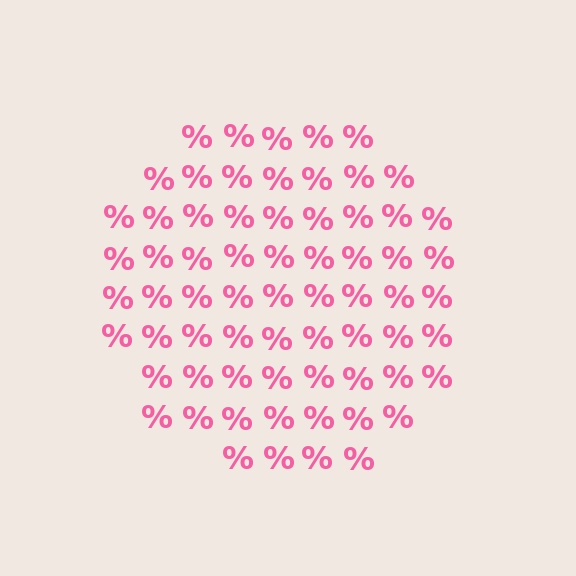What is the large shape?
The large shape is a circle.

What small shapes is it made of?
It is made of small percent signs.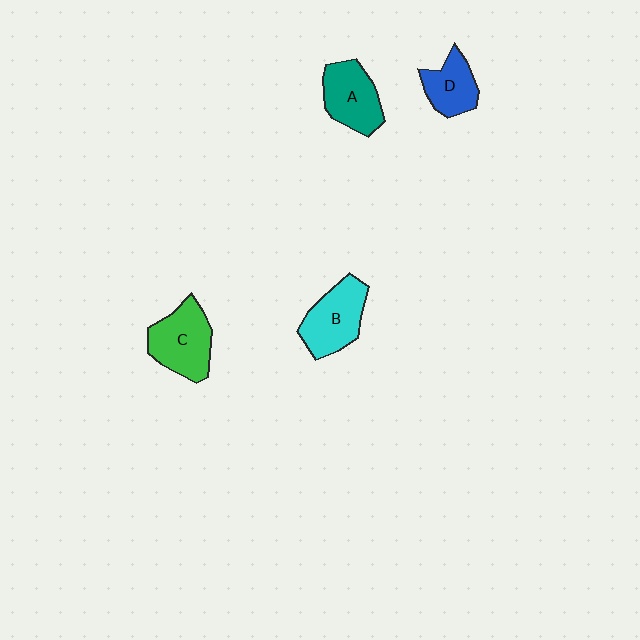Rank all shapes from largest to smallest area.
From largest to smallest: C (green), B (cyan), A (teal), D (blue).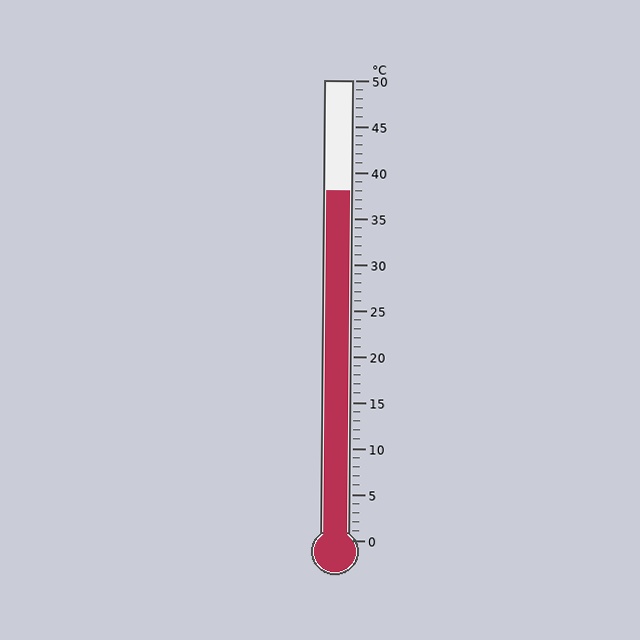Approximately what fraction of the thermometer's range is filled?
The thermometer is filled to approximately 75% of its range.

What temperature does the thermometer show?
The thermometer shows approximately 38°C.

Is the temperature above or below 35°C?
The temperature is above 35°C.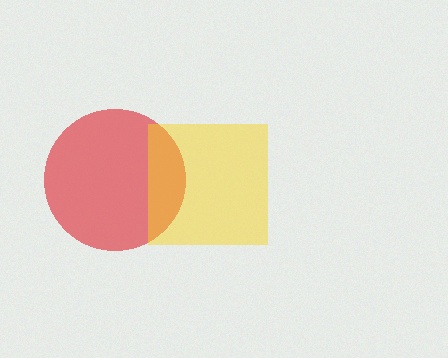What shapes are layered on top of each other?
The layered shapes are: a red circle, a yellow square.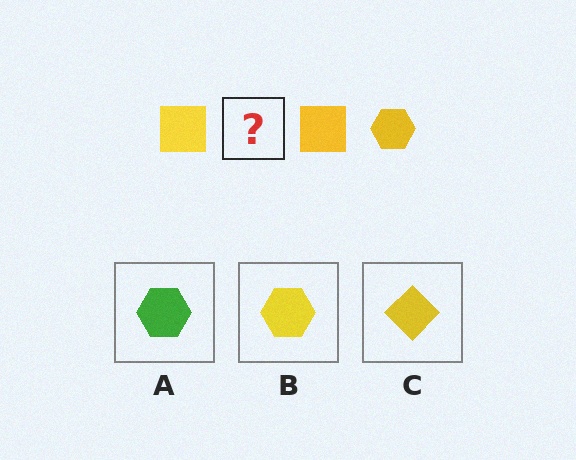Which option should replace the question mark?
Option B.